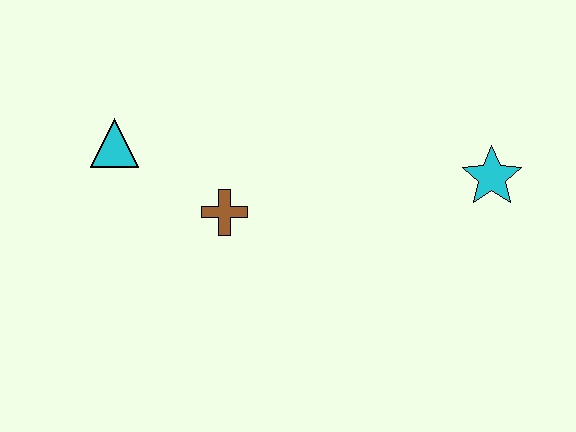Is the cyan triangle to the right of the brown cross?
No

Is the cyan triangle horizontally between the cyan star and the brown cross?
No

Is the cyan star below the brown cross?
No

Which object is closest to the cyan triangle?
The brown cross is closest to the cyan triangle.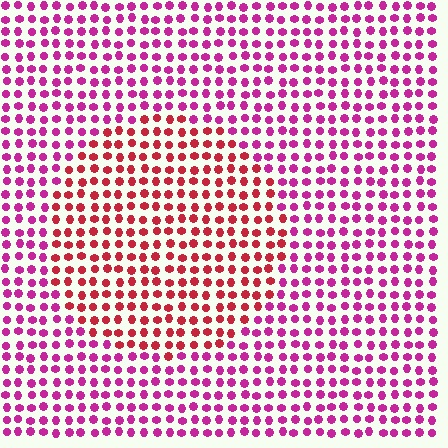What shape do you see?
I see a circle.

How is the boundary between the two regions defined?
The boundary is defined purely by a slight shift in hue (about 36 degrees). Spacing, size, and orientation are identical on both sides.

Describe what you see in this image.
The image is filled with small magenta elements in a uniform arrangement. A circle-shaped region is visible where the elements are tinted to a slightly different hue, forming a subtle color boundary.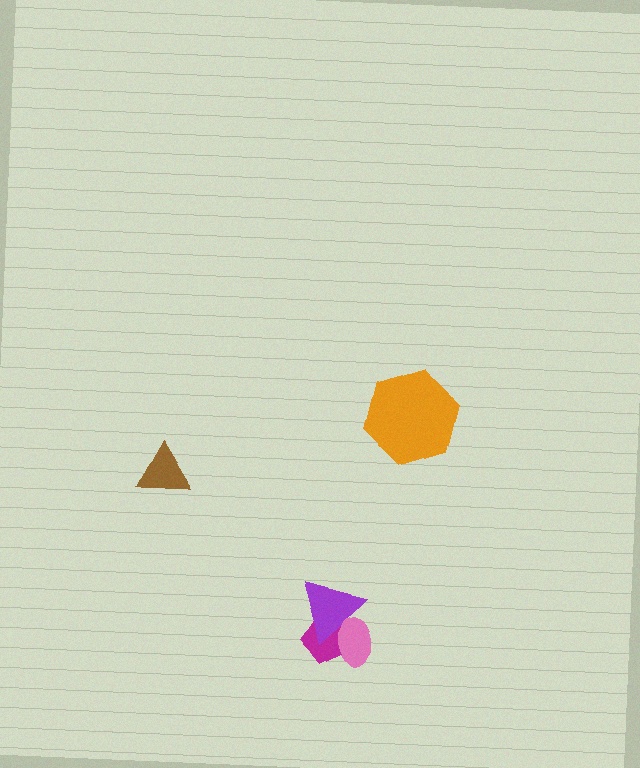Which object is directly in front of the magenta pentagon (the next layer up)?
The purple triangle is directly in front of the magenta pentagon.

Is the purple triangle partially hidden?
Yes, it is partially covered by another shape.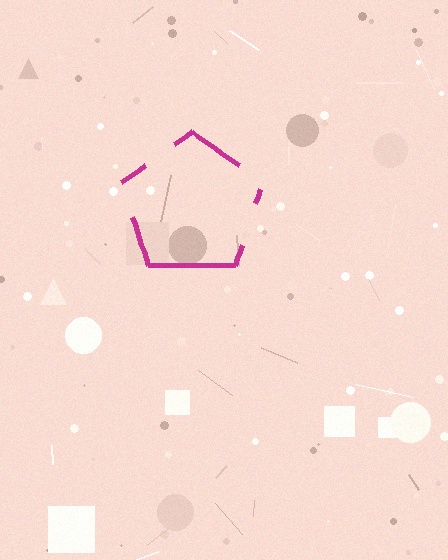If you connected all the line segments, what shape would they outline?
They would outline a pentagon.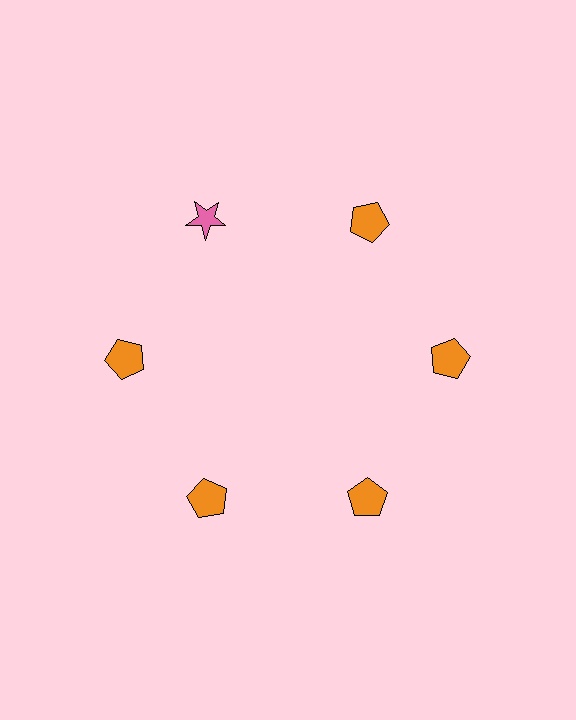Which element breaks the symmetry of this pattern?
The pink star at roughly the 11 o'clock position breaks the symmetry. All other shapes are orange pentagons.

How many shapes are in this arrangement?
There are 6 shapes arranged in a ring pattern.